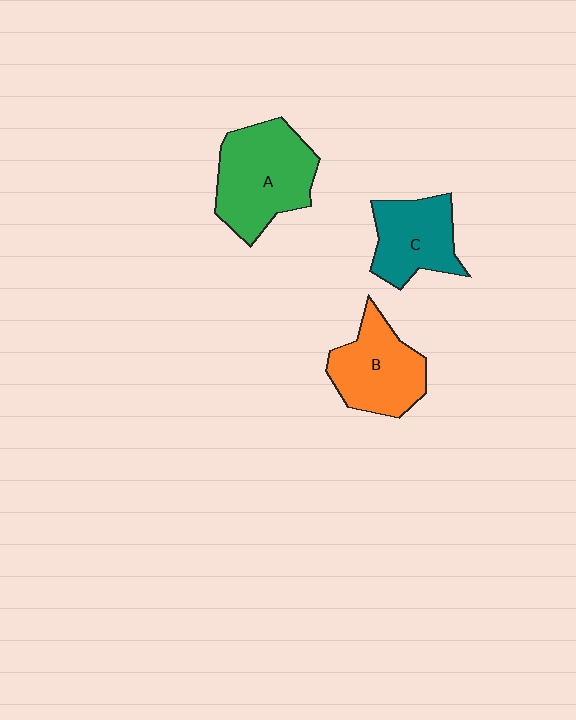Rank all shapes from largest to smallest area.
From largest to smallest: A (green), B (orange), C (teal).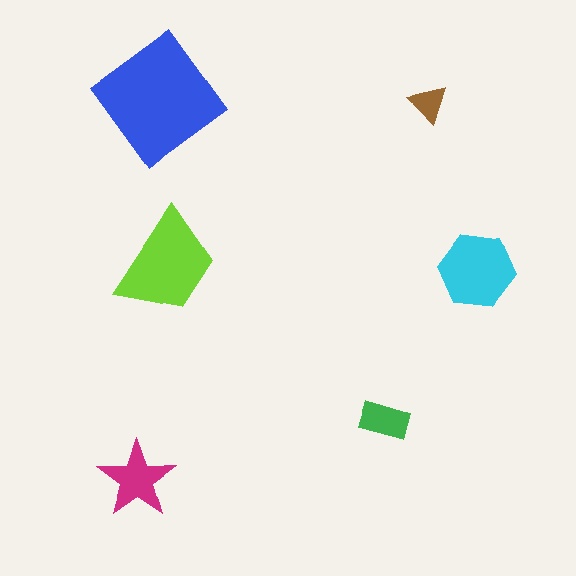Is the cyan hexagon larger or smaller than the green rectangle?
Larger.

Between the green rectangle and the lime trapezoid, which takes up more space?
The lime trapezoid.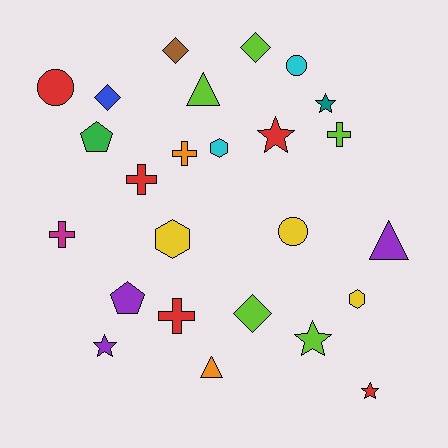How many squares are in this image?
There are no squares.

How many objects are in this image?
There are 25 objects.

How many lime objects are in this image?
There are 5 lime objects.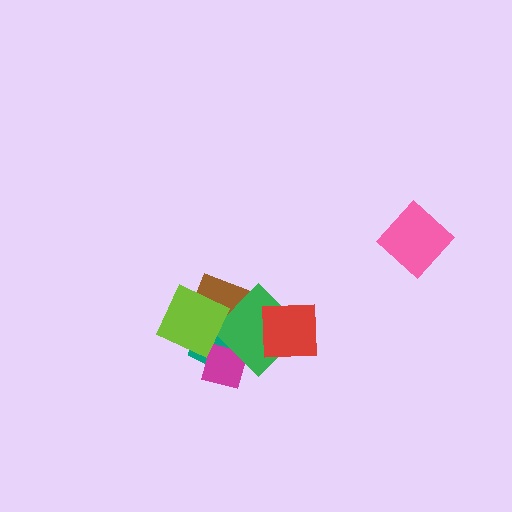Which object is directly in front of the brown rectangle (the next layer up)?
The green diamond is directly in front of the brown rectangle.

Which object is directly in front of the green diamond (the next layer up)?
The red square is directly in front of the green diamond.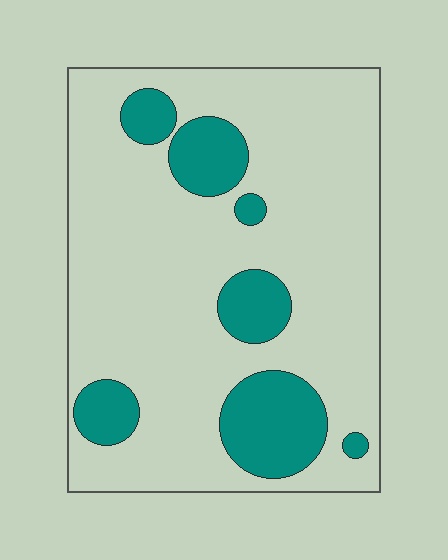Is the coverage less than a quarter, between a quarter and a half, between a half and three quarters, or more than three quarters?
Less than a quarter.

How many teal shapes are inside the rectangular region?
7.